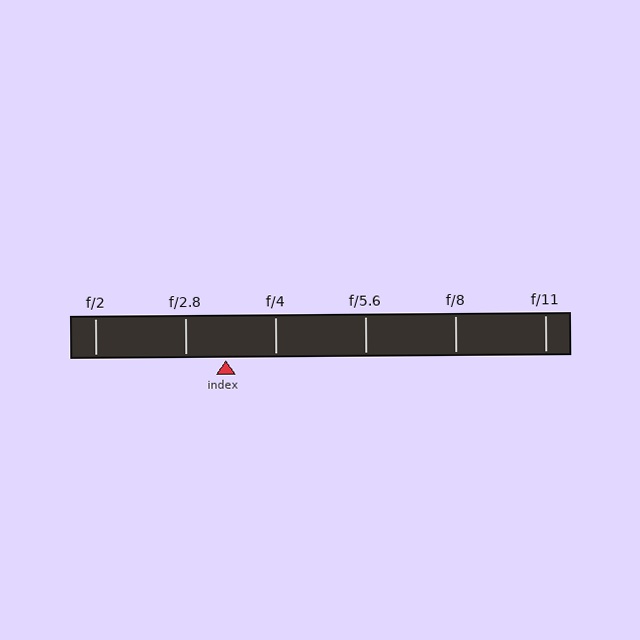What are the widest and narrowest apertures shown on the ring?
The widest aperture shown is f/2 and the narrowest is f/11.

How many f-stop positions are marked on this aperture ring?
There are 6 f-stop positions marked.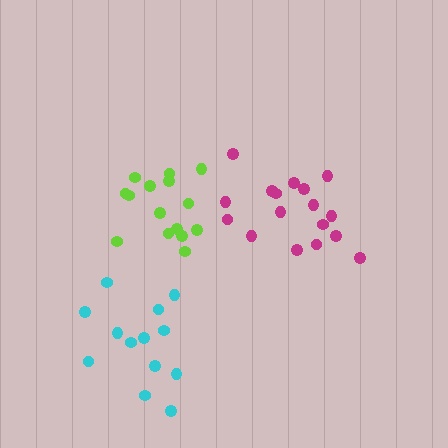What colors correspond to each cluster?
The clusters are colored: cyan, magenta, lime.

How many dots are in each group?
Group 1: 13 dots, Group 2: 17 dots, Group 3: 15 dots (45 total).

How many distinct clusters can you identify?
There are 3 distinct clusters.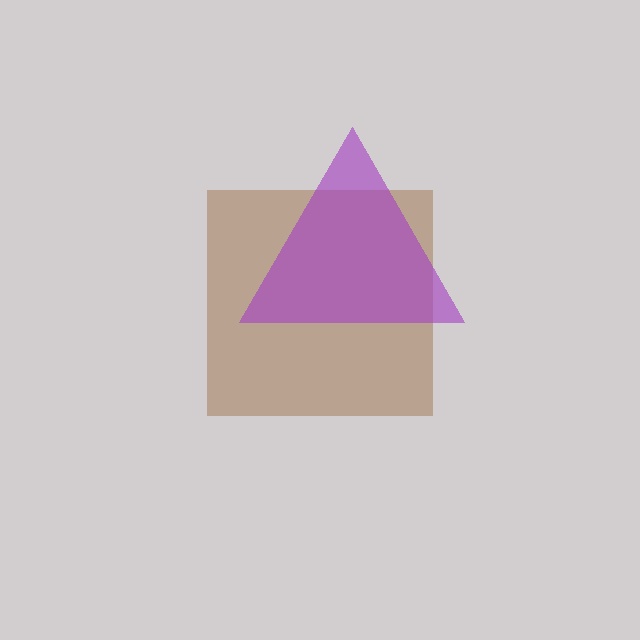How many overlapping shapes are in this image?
There are 2 overlapping shapes in the image.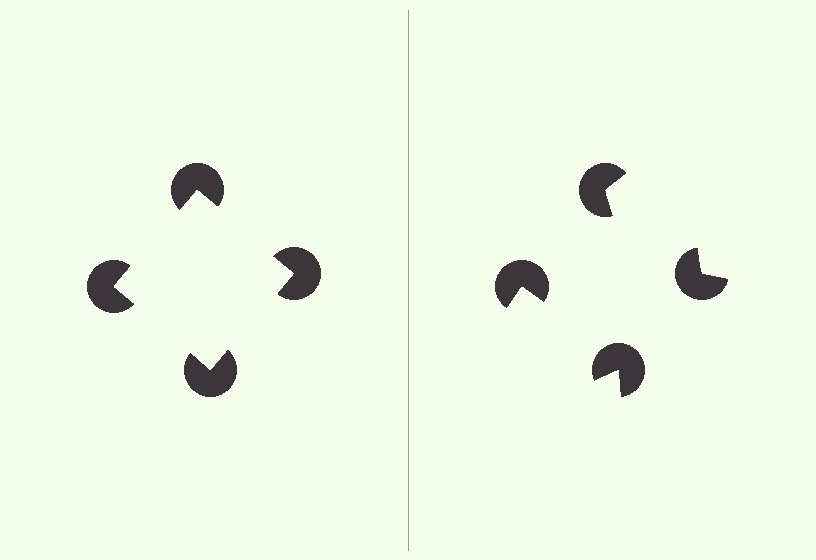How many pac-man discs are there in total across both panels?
8 — 4 on each side.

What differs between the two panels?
The pac-man discs are positioned identically on both sides; only the wedge orientations differ. On the left they align to a square; on the right they are misaligned.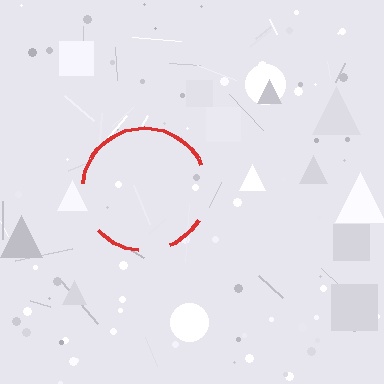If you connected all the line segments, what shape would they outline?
They would outline a circle.